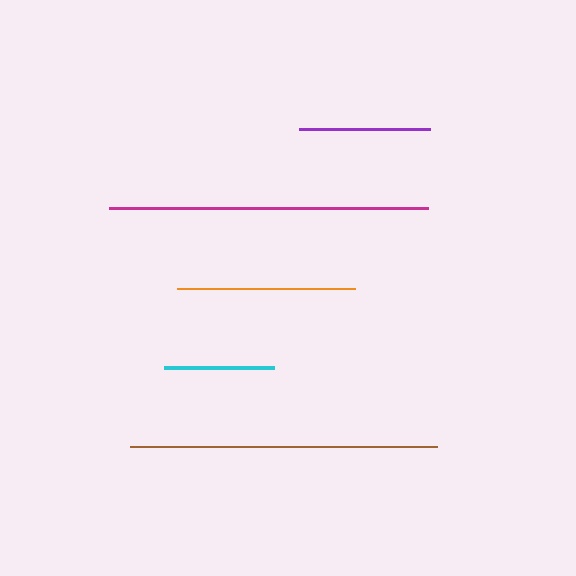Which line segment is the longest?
The magenta line is the longest at approximately 318 pixels.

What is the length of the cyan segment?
The cyan segment is approximately 110 pixels long.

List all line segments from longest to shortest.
From longest to shortest: magenta, brown, orange, purple, cyan.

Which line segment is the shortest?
The cyan line is the shortest at approximately 110 pixels.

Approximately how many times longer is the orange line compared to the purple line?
The orange line is approximately 1.4 times the length of the purple line.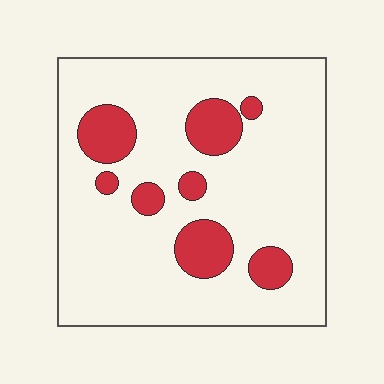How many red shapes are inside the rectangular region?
8.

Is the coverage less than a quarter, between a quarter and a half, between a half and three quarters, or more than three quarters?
Less than a quarter.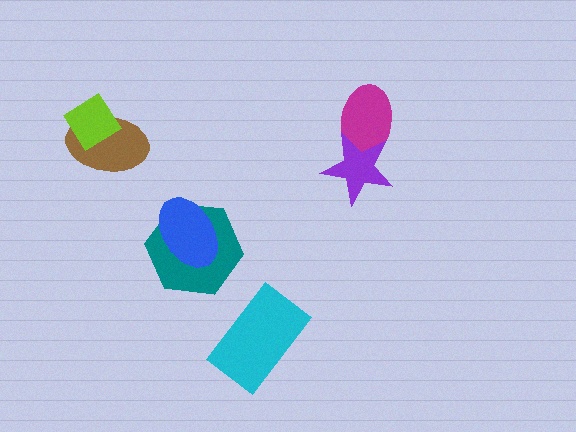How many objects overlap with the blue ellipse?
1 object overlaps with the blue ellipse.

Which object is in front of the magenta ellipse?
The purple star is in front of the magenta ellipse.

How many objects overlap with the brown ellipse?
1 object overlaps with the brown ellipse.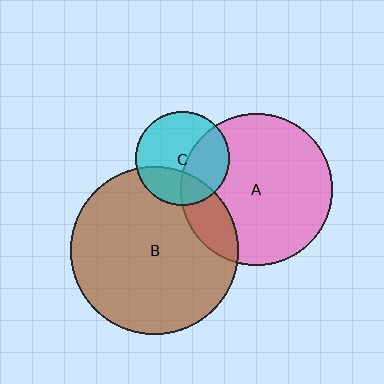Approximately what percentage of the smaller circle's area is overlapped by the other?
Approximately 30%.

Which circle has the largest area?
Circle B (brown).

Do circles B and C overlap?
Yes.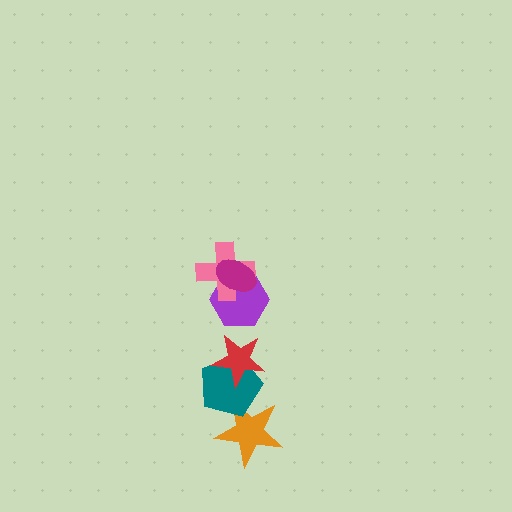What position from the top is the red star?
The red star is 4th from the top.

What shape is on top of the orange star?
The teal pentagon is on top of the orange star.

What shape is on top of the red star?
The purple hexagon is on top of the red star.